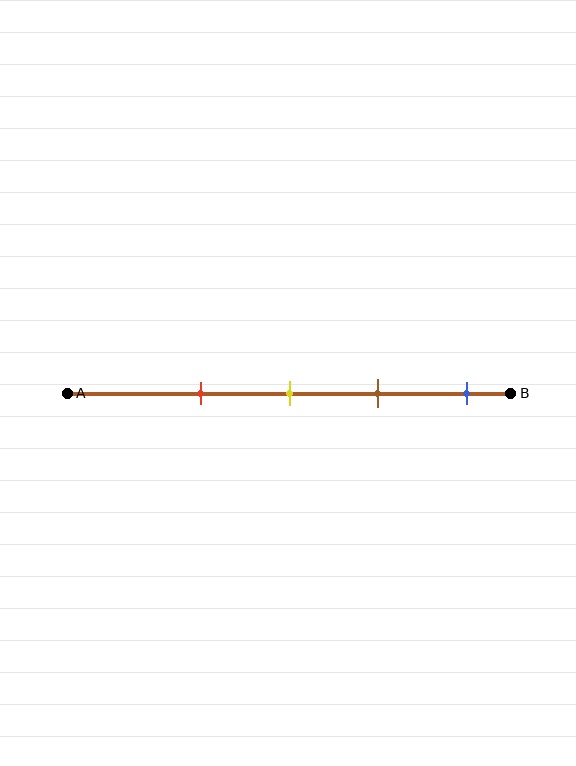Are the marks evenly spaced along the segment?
Yes, the marks are approximately evenly spaced.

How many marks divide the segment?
There are 4 marks dividing the segment.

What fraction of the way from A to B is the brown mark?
The brown mark is approximately 70% (0.7) of the way from A to B.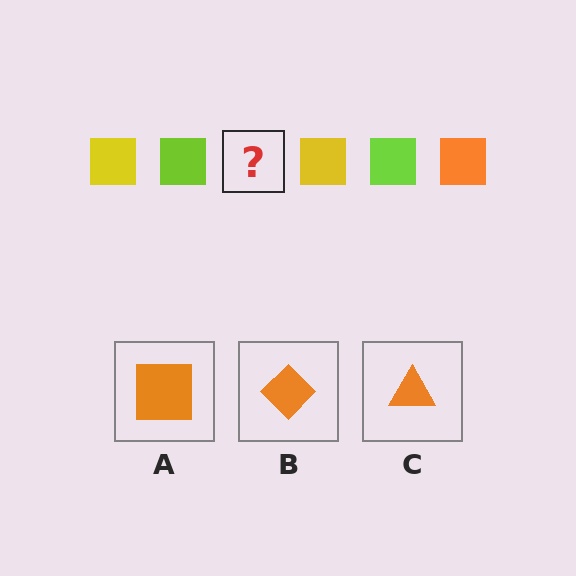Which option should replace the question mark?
Option A.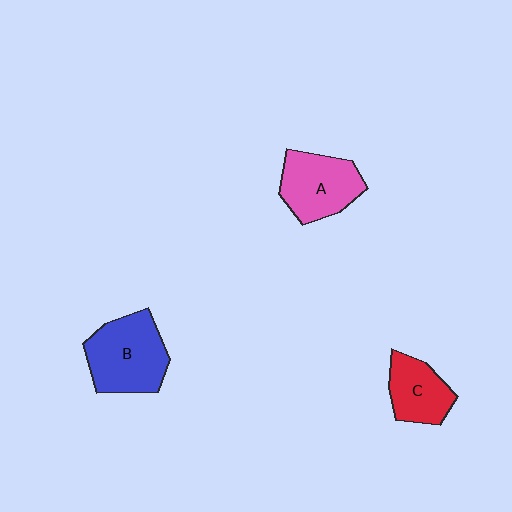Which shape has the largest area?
Shape B (blue).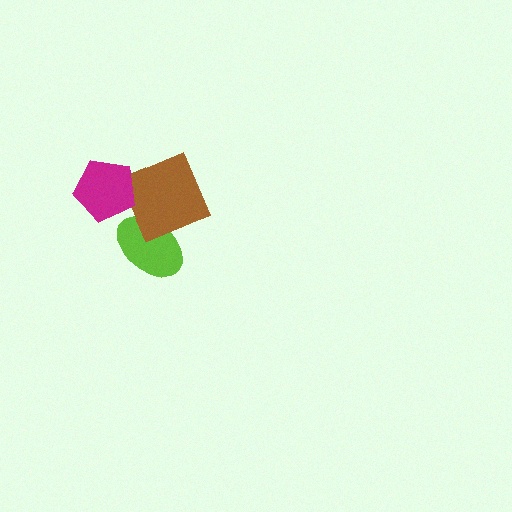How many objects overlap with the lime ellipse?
1 object overlaps with the lime ellipse.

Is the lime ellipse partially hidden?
Yes, it is partially covered by another shape.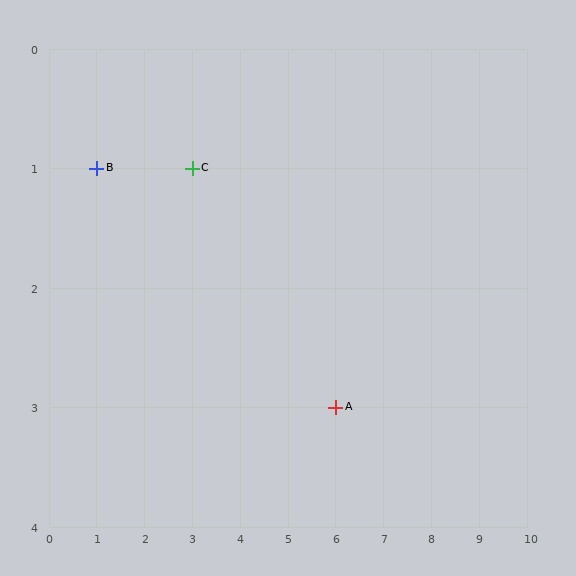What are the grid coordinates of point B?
Point B is at grid coordinates (1, 1).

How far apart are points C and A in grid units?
Points C and A are 3 columns and 2 rows apart (about 3.6 grid units diagonally).